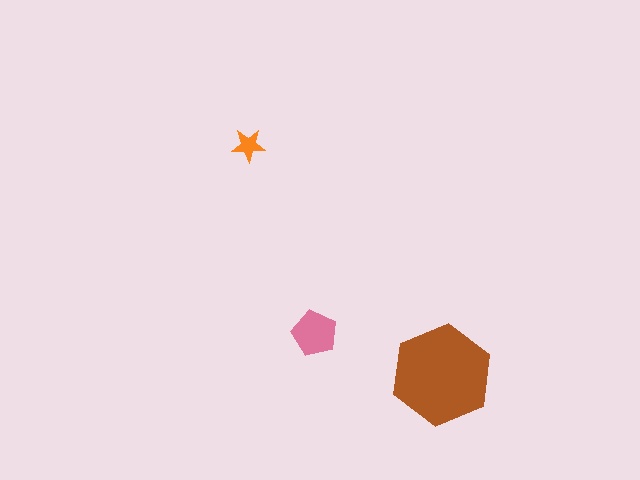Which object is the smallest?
The orange star.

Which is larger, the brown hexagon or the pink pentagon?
The brown hexagon.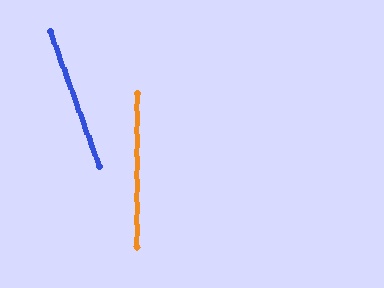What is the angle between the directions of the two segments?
Approximately 20 degrees.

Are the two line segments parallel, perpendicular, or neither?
Neither parallel nor perpendicular — they differ by about 20°.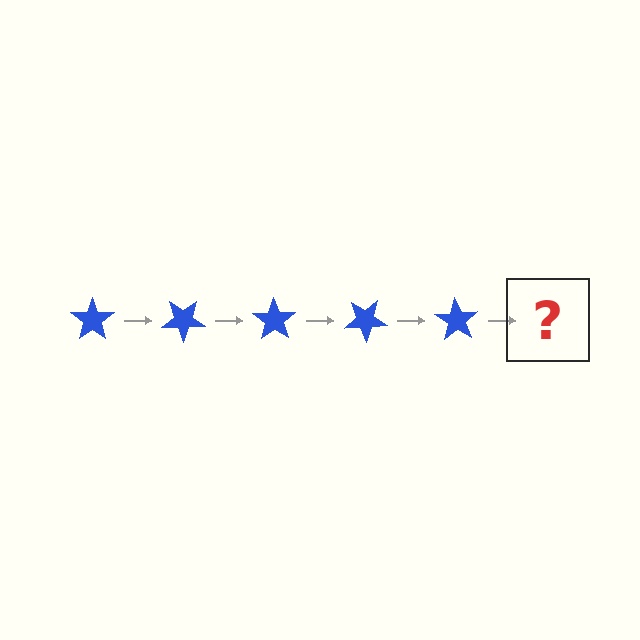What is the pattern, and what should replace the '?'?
The pattern is that the star rotates 35 degrees each step. The '?' should be a blue star rotated 175 degrees.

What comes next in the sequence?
The next element should be a blue star rotated 175 degrees.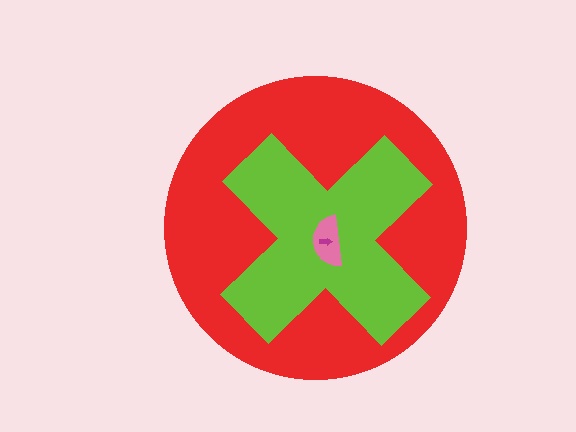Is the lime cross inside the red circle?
Yes.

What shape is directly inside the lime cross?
The pink semicircle.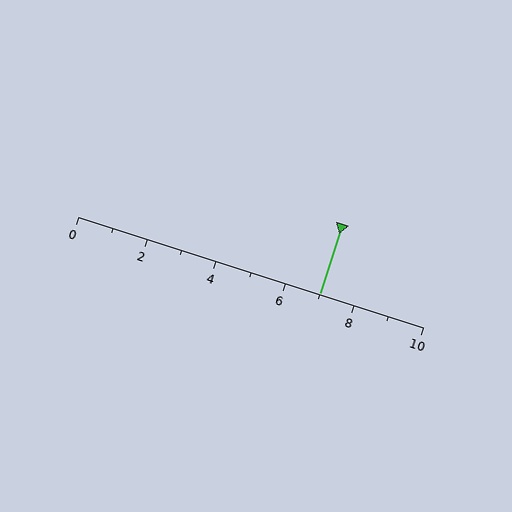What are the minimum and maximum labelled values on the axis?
The axis runs from 0 to 10.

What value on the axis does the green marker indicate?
The marker indicates approximately 7.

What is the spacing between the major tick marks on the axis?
The major ticks are spaced 2 apart.